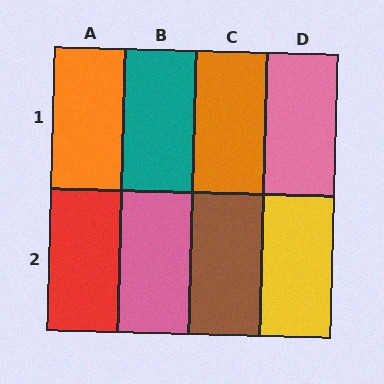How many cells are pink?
2 cells are pink.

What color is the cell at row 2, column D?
Yellow.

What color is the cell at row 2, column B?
Pink.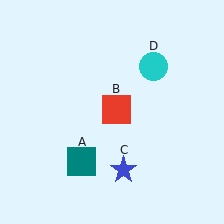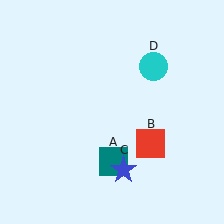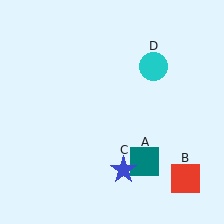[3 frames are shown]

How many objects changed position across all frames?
2 objects changed position: teal square (object A), red square (object B).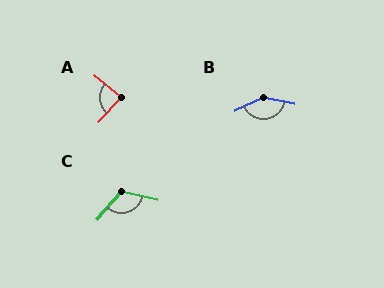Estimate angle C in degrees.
Approximately 118 degrees.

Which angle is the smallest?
A, at approximately 86 degrees.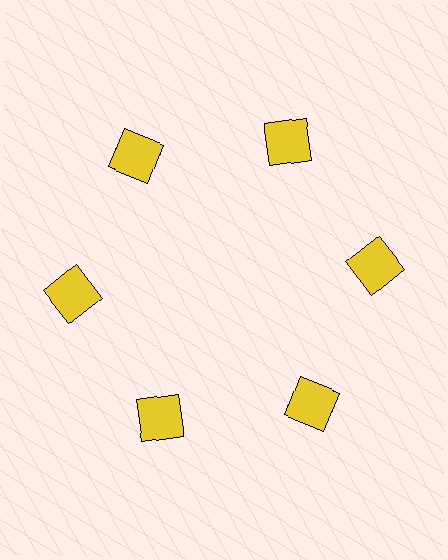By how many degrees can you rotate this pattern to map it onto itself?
The pattern maps onto itself every 60 degrees of rotation.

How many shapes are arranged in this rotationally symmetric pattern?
There are 6 shapes, arranged in 6 groups of 1.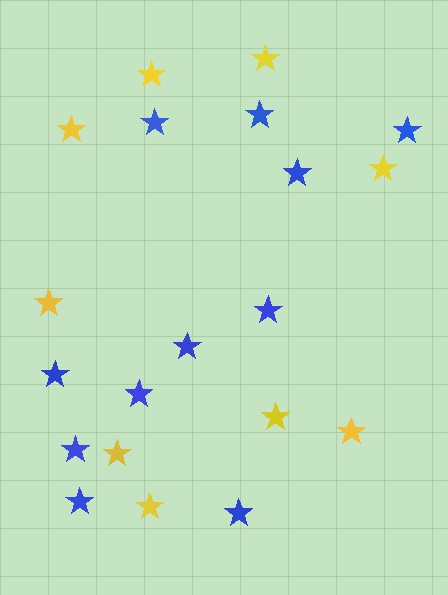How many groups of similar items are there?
There are 2 groups: one group of yellow stars (9) and one group of blue stars (11).